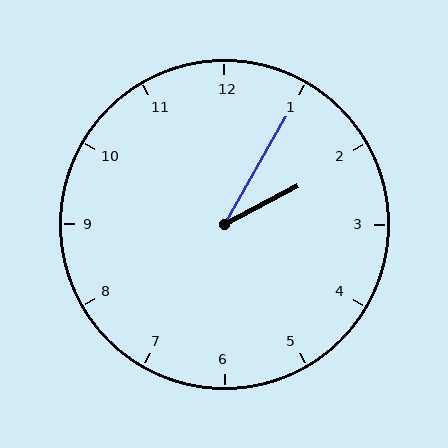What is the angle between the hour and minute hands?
Approximately 32 degrees.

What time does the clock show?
2:05.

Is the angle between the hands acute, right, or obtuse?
It is acute.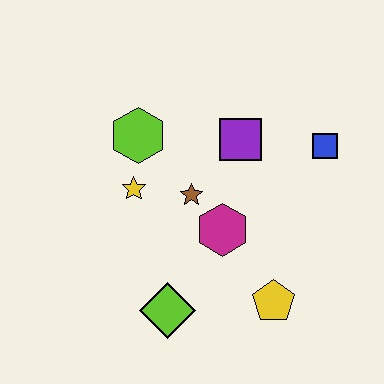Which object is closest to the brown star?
The magenta hexagon is closest to the brown star.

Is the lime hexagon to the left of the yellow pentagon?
Yes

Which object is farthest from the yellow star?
The blue square is farthest from the yellow star.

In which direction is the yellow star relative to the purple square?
The yellow star is to the left of the purple square.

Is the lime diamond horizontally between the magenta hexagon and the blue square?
No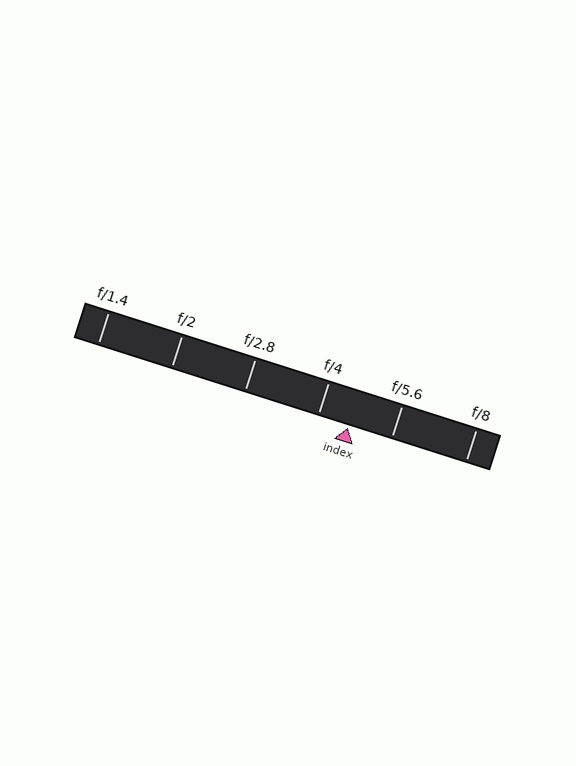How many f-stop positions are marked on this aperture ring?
There are 6 f-stop positions marked.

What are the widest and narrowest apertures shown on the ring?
The widest aperture shown is f/1.4 and the narrowest is f/8.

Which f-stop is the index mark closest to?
The index mark is closest to f/4.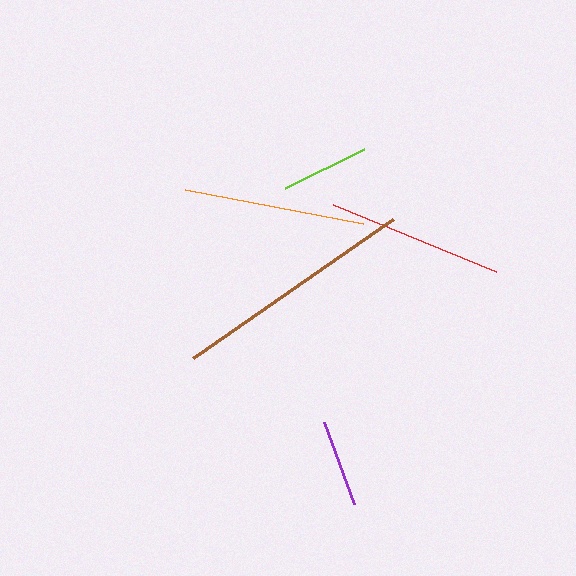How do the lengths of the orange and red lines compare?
The orange and red lines are approximately the same length.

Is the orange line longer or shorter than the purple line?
The orange line is longer than the purple line.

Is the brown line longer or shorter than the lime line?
The brown line is longer than the lime line.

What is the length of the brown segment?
The brown segment is approximately 244 pixels long.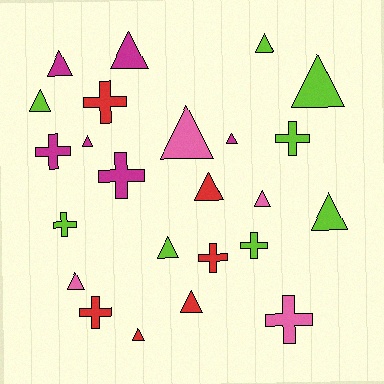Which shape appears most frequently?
Triangle, with 15 objects.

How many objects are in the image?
There are 24 objects.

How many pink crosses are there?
There is 1 pink cross.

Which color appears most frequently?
Lime, with 8 objects.